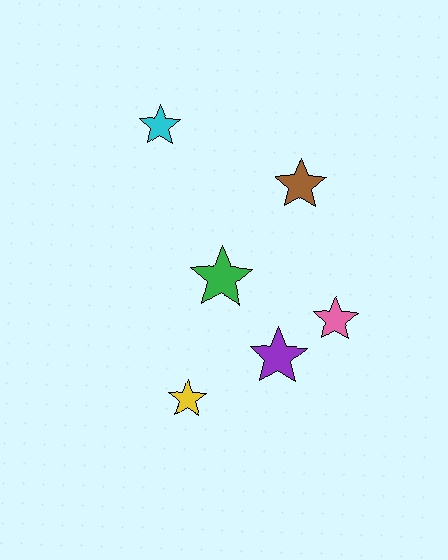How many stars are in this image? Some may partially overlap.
There are 6 stars.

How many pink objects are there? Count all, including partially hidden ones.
There is 1 pink object.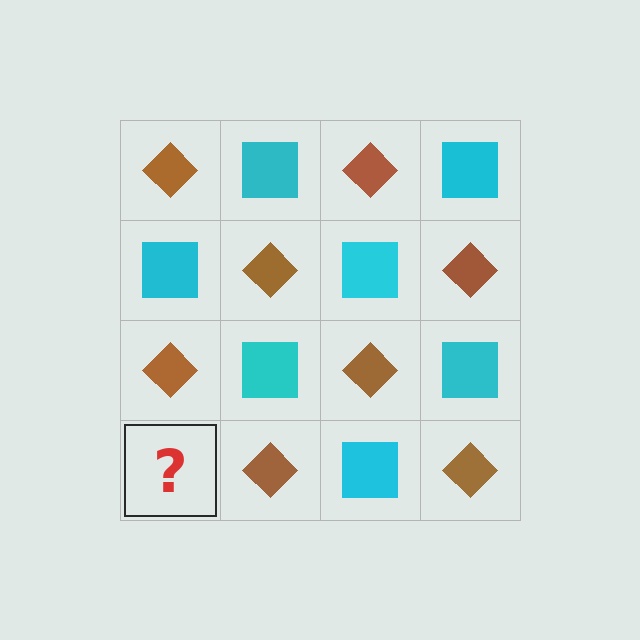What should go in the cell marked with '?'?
The missing cell should contain a cyan square.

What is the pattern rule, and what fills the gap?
The rule is that it alternates brown diamond and cyan square in a checkerboard pattern. The gap should be filled with a cyan square.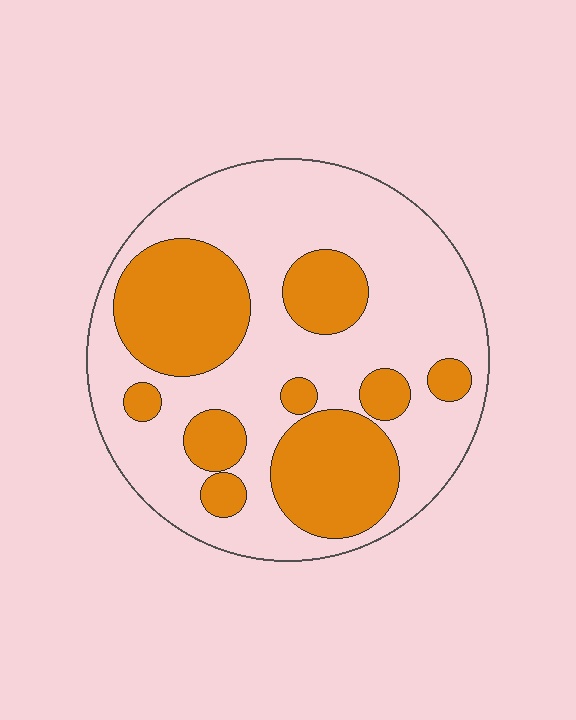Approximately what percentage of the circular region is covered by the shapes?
Approximately 35%.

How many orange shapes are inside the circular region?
9.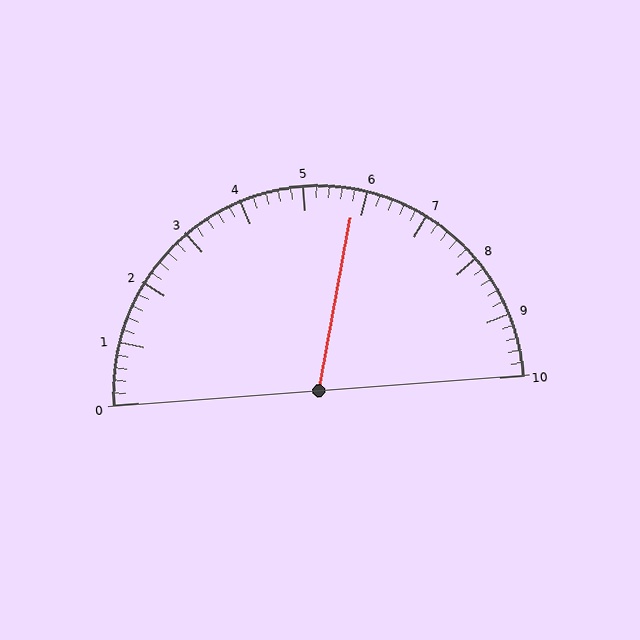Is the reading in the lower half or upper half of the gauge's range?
The reading is in the upper half of the range (0 to 10).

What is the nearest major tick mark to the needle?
The nearest major tick mark is 6.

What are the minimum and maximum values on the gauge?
The gauge ranges from 0 to 10.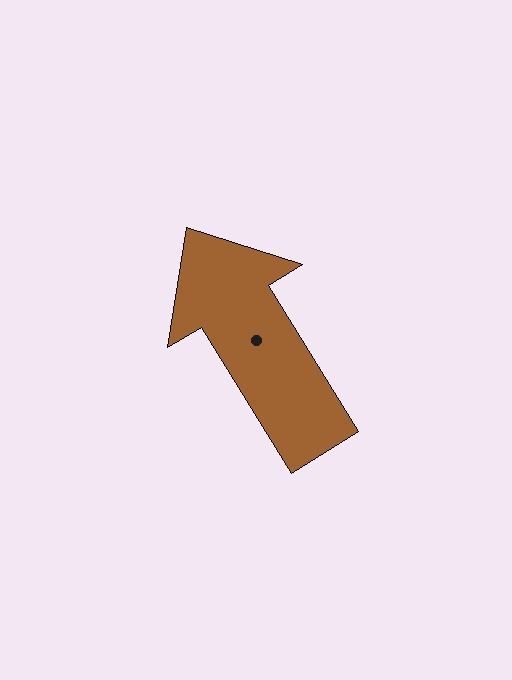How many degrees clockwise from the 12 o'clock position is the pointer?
Approximately 328 degrees.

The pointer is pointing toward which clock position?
Roughly 11 o'clock.